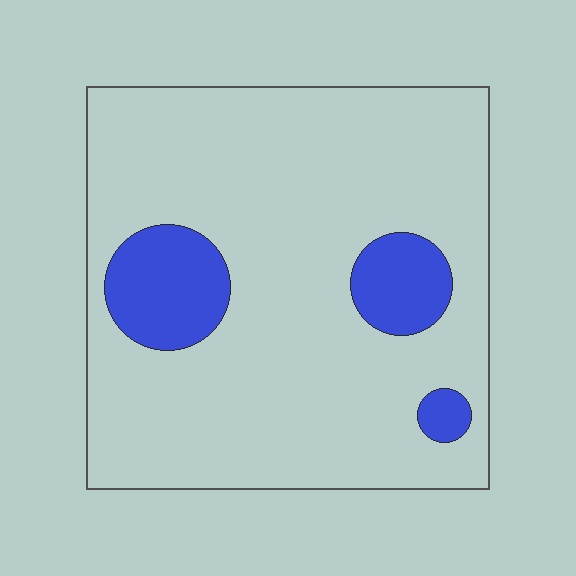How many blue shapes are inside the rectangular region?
3.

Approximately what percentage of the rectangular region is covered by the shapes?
Approximately 15%.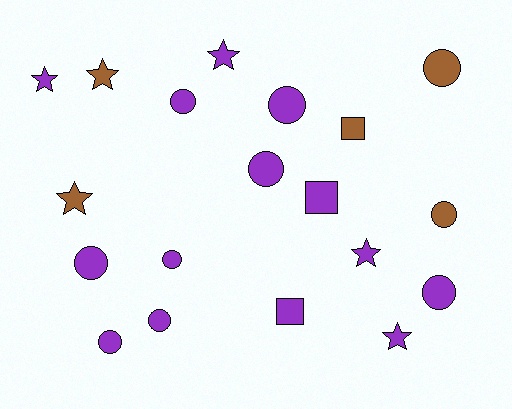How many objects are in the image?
There are 19 objects.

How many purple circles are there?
There are 8 purple circles.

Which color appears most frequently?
Purple, with 14 objects.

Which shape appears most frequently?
Circle, with 10 objects.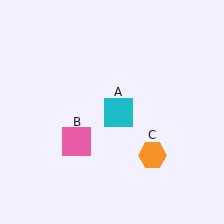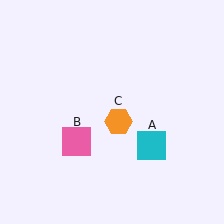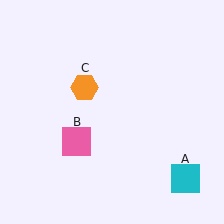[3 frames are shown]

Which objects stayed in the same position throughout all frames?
Pink square (object B) remained stationary.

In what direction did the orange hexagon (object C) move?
The orange hexagon (object C) moved up and to the left.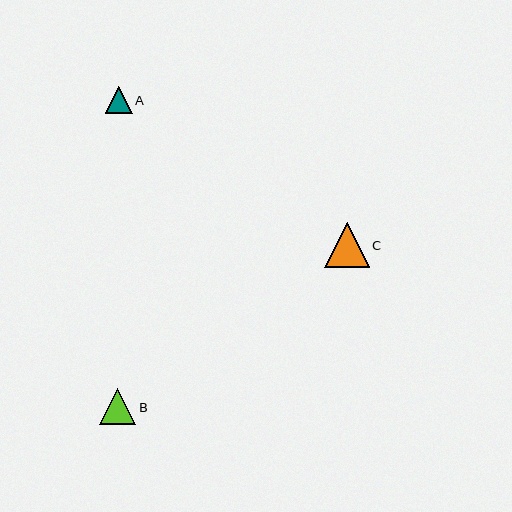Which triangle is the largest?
Triangle C is the largest with a size of approximately 44 pixels.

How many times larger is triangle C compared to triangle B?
Triangle C is approximately 1.2 times the size of triangle B.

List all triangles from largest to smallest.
From largest to smallest: C, B, A.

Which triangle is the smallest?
Triangle A is the smallest with a size of approximately 27 pixels.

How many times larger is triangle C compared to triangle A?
Triangle C is approximately 1.6 times the size of triangle A.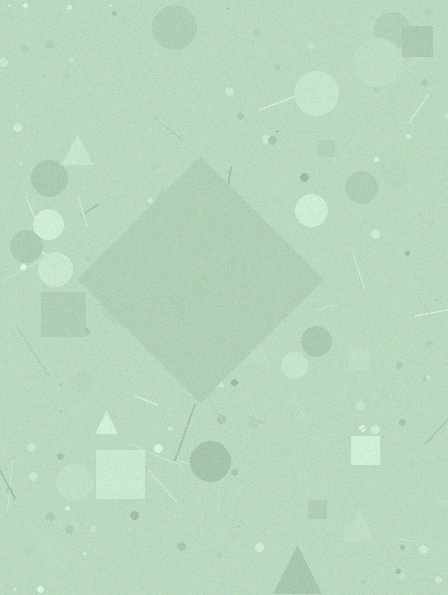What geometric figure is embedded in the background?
A diamond is embedded in the background.